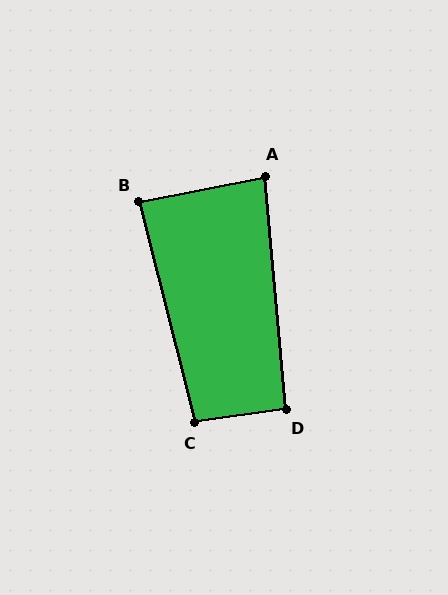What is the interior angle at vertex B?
Approximately 87 degrees (approximately right).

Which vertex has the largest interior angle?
C, at approximately 96 degrees.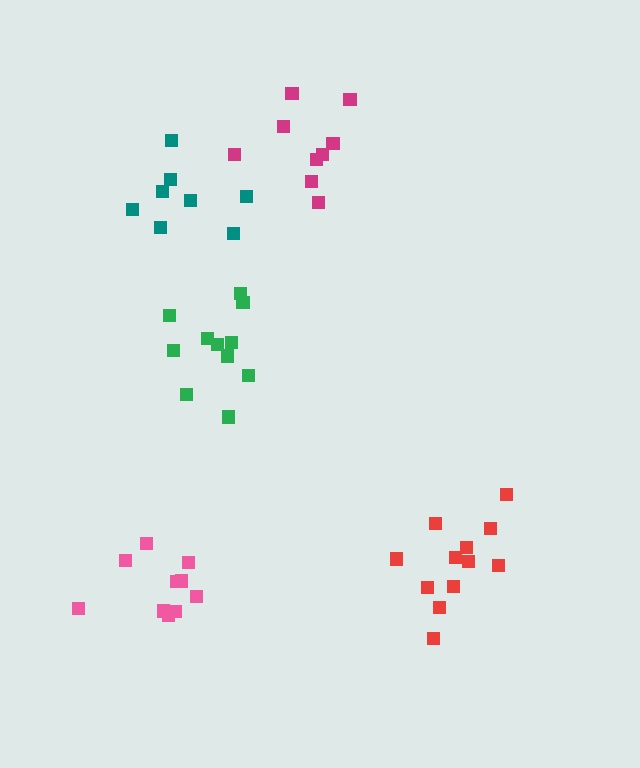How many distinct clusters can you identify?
There are 5 distinct clusters.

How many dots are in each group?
Group 1: 8 dots, Group 2: 12 dots, Group 3: 11 dots, Group 4: 10 dots, Group 5: 9 dots (50 total).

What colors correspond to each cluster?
The clusters are colored: teal, red, green, pink, magenta.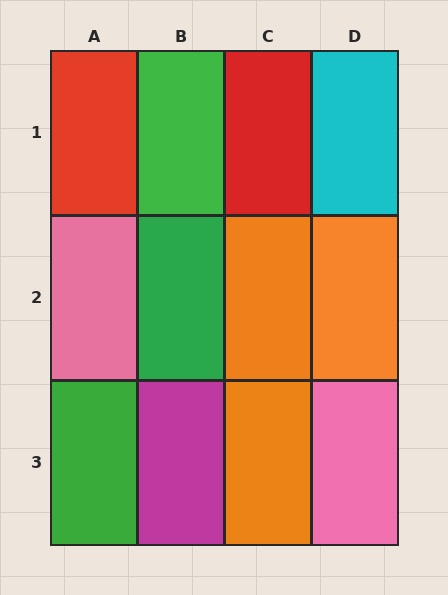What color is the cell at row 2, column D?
Orange.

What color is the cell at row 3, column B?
Magenta.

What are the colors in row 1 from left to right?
Red, green, red, cyan.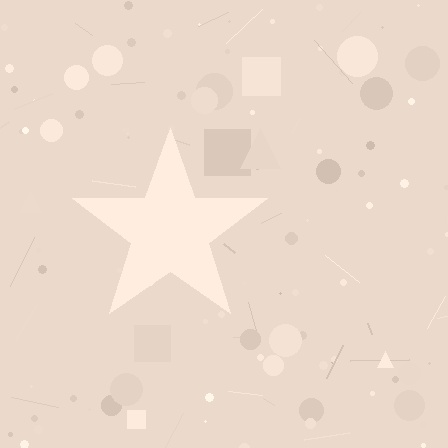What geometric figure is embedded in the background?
A star is embedded in the background.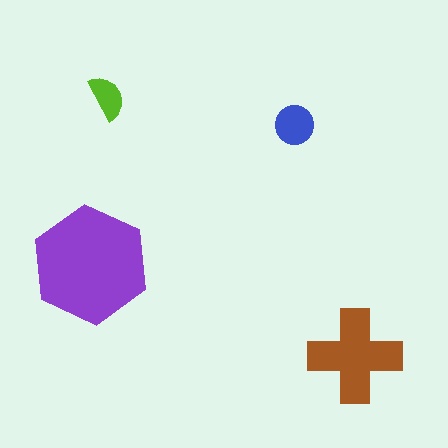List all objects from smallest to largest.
The lime semicircle, the blue circle, the brown cross, the purple hexagon.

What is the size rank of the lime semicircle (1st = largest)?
4th.